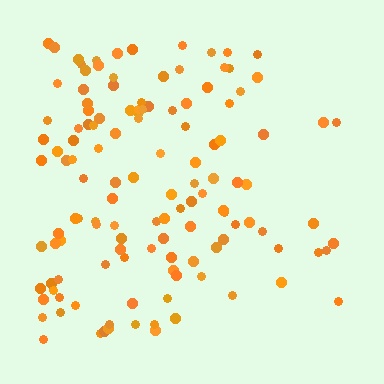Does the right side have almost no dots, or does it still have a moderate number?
Still a moderate number, just noticeably fewer than the left.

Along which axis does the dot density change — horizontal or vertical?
Horizontal.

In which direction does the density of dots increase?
From right to left, with the left side densest.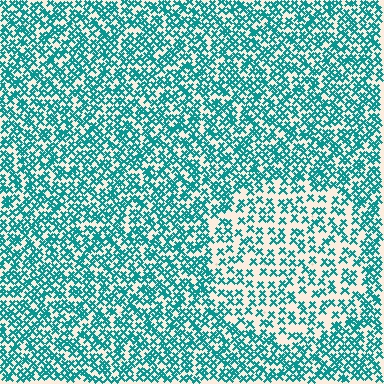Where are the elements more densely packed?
The elements are more densely packed outside the circle boundary.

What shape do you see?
I see a circle.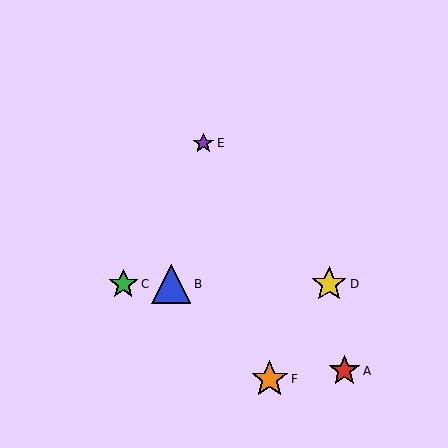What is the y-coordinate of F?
Object F is at y≈379.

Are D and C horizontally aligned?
Yes, both are at y≈284.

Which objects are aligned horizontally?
Objects B, C, D are aligned horizontally.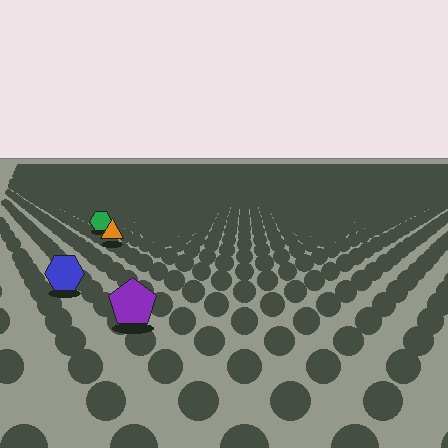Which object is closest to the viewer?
The purple pentagon is closest. The texture marks near it are larger and more spread out.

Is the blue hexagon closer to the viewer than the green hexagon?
Yes. The blue hexagon is closer — you can tell from the texture gradient: the ground texture is coarser near it.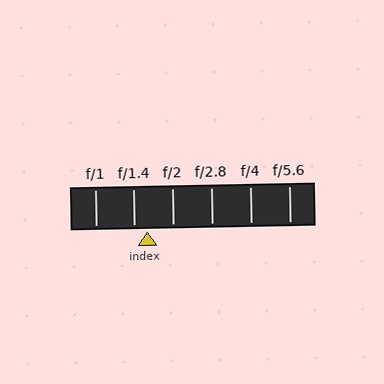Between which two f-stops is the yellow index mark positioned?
The index mark is between f/1.4 and f/2.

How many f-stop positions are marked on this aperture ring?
There are 6 f-stop positions marked.